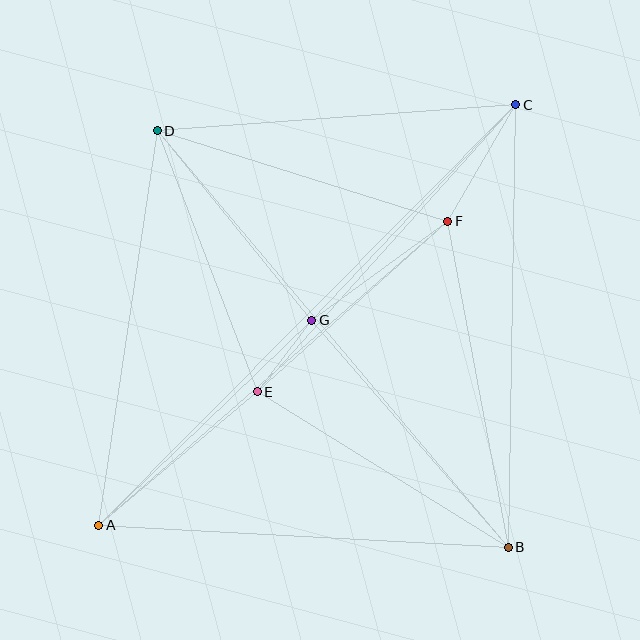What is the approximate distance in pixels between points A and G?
The distance between A and G is approximately 296 pixels.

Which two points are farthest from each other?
Points A and C are farthest from each other.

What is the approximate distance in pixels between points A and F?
The distance between A and F is approximately 463 pixels.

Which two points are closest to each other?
Points E and G are closest to each other.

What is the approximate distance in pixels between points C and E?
The distance between C and E is approximately 386 pixels.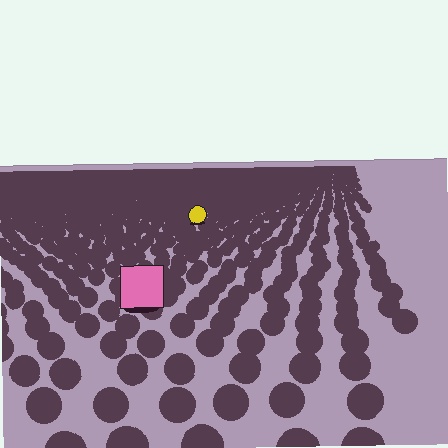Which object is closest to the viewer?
The pink square is closest. The texture marks near it are larger and more spread out.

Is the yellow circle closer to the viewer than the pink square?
No. The pink square is closer — you can tell from the texture gradient: the ground texture is coarser near it.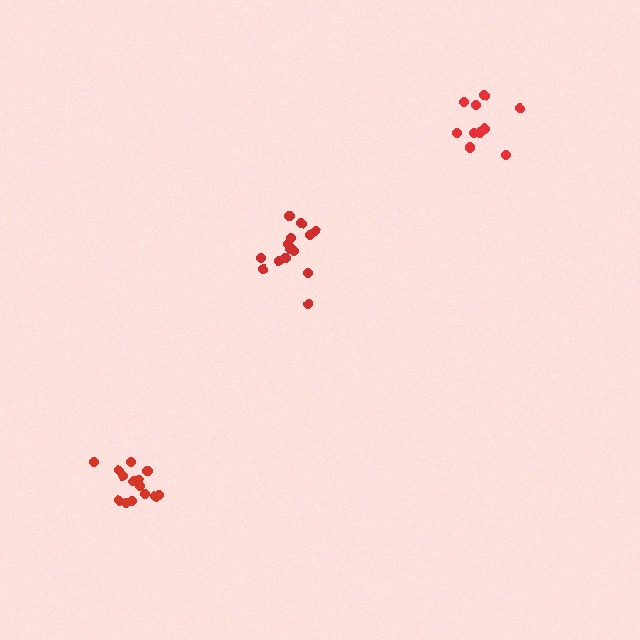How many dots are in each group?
Group 1: 14 dots, Group 2: 14 dots, Group 3: 11 dots (39 total).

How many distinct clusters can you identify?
There are 3 distinct clusters.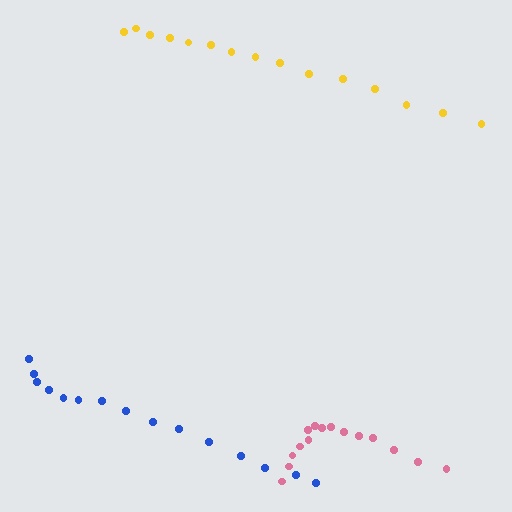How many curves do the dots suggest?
There are 3 distinct paths.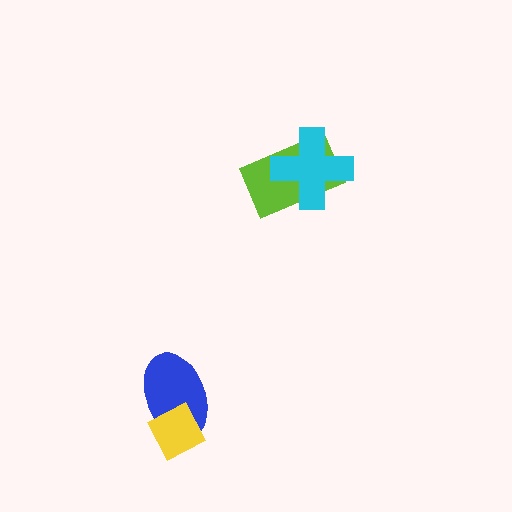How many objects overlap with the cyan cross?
1 object overlaps with the cyan cross.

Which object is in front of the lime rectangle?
The cyan cross is in front of the lime rectangle.